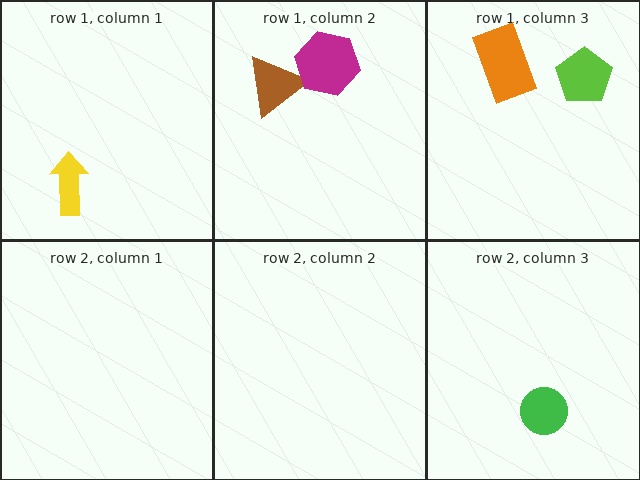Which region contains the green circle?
The row 2, column 3 region.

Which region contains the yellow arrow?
The row 1, column 1 region.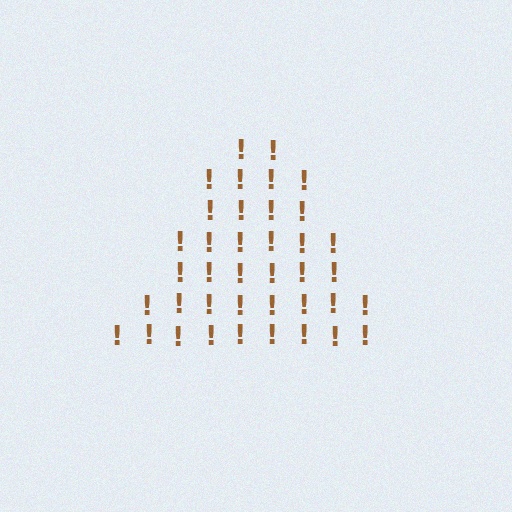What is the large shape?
The large shape is a triangle.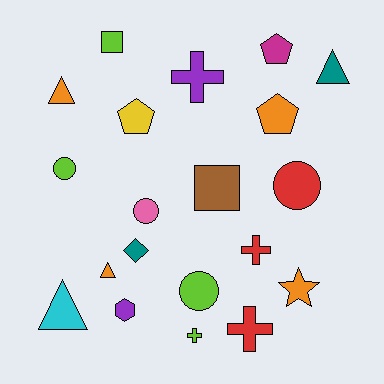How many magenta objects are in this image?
There is 1 magenta object.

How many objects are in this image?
There are 20 objects.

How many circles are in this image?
There are 4 circles.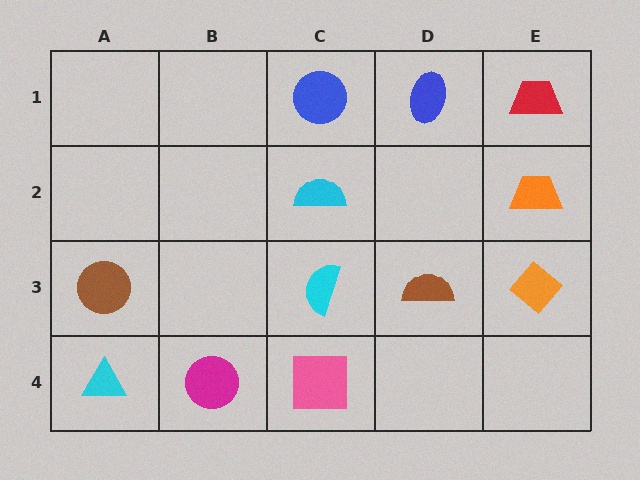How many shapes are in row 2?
2 shapes.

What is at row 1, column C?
A blue circle.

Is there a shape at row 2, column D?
No, that cell is empty.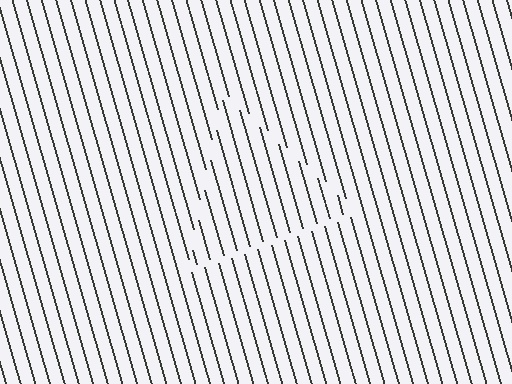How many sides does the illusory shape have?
3 sides — the line-ends trace a triangle.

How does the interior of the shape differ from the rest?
The interior of the shape contains the same grating, shifted by half a period — the contour is defined by the phase discontinuity where line-ends from the inner and outer gratings abut.